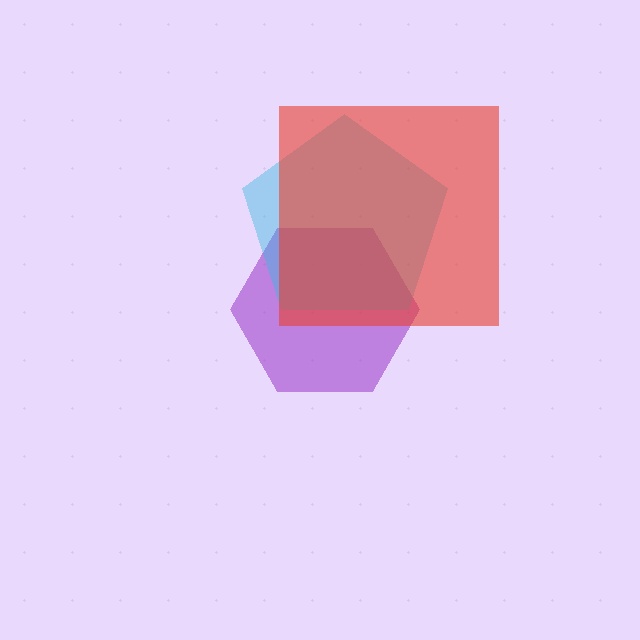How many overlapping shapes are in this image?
There are 3 overlapping shapes in the image.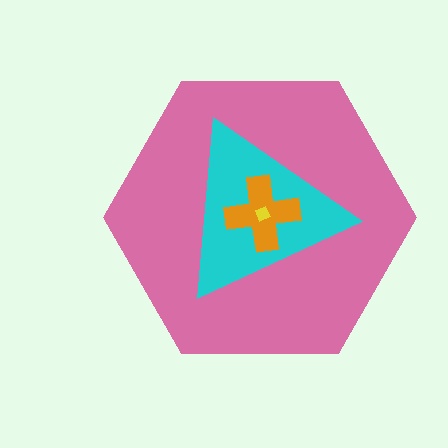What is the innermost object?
The yellow diamond.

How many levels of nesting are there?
4.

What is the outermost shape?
The pink hexagon.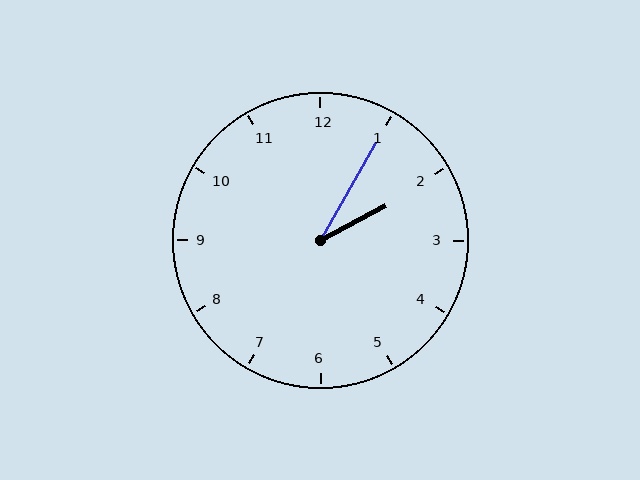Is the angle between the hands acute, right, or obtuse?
It is acute.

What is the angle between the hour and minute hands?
Approximately 32 degrees.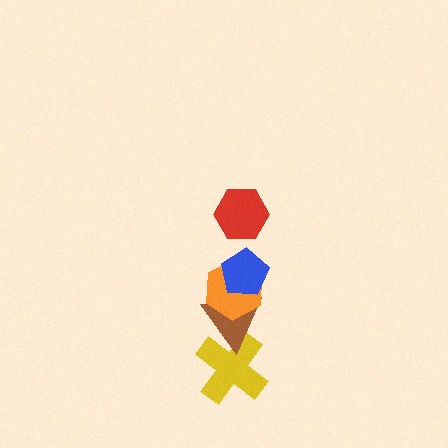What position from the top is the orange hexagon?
The orange hexagon is 3rd from the top.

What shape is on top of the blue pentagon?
The red hexagon is on top of the blue pentagon.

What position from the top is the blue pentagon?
The blue pentagon is 2nd from the top.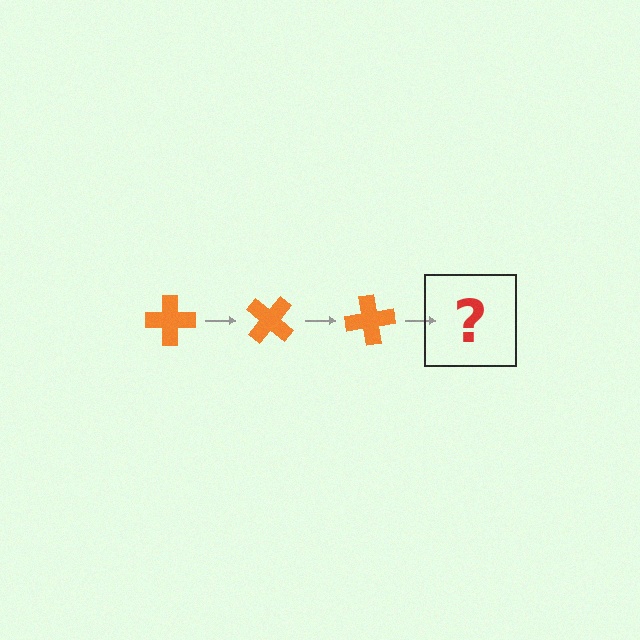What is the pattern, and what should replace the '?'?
The pattern is that the cross rotates 40 degrees each step. The '?' should be an orange cross rotated 120 degrees.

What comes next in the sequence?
The next element should be an orange cross rotated 120 degrees.